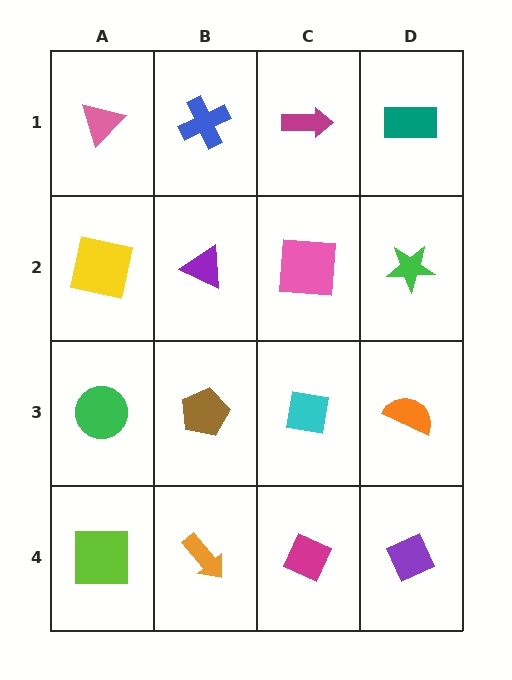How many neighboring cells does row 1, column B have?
3.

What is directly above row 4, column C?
A cyan square.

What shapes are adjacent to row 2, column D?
A teal rectangle (row 1, column D), an orange semicircle (row 3, column D), a pink square (row 2, column C).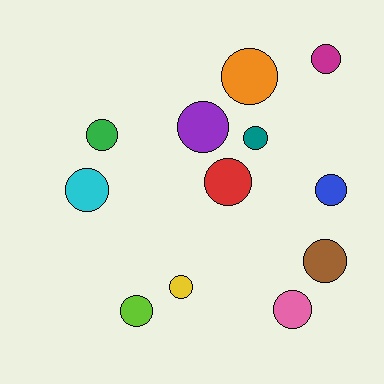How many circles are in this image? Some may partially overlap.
There are 12 circles.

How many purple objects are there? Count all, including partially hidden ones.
There is 1 purple object.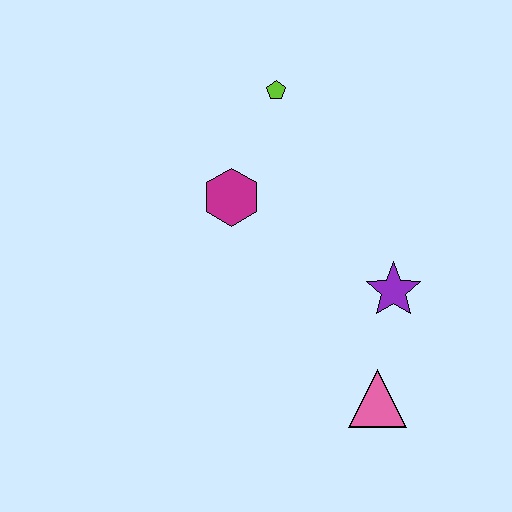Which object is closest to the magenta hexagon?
The lime pentagon is closest to the magenta hexagon.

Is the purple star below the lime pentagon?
Yes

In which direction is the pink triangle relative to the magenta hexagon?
The pink triangle is below the magenta hexagon.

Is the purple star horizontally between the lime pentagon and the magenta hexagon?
No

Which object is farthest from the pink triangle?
The lime pentagon is farthest from the pink triangle.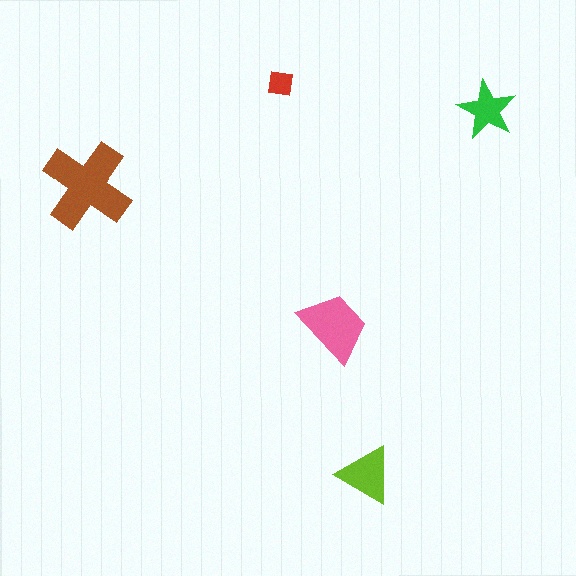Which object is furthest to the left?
The brown cross is leftmost.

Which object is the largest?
The brown cross.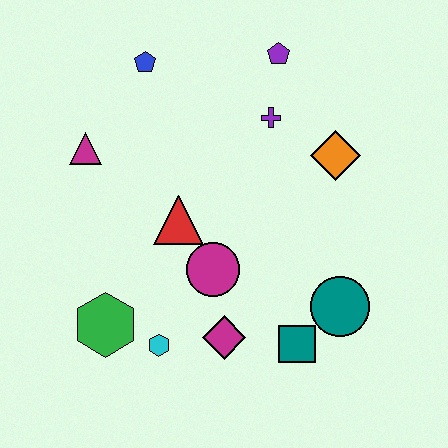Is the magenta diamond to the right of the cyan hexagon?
Yes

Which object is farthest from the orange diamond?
The green hexagon is farthest from the orange diamond.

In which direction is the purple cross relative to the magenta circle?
The purple cross is above the magenta circle.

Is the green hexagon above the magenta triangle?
No